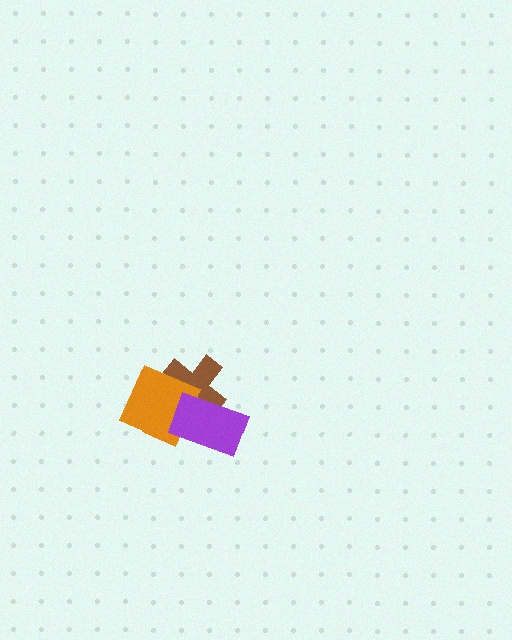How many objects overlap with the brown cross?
2 objects overlap with the brown cross.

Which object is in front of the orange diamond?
The purple rectangle is in front of the orange diamond.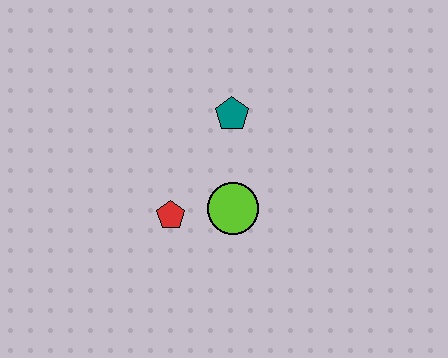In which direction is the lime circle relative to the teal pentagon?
The lime circle is below the teal pentagon.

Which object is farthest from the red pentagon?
The teal pentagon is farthest from the red pentagon.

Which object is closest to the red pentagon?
The lime circle is closest to the red pentagon.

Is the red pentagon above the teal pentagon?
No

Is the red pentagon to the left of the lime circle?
Yes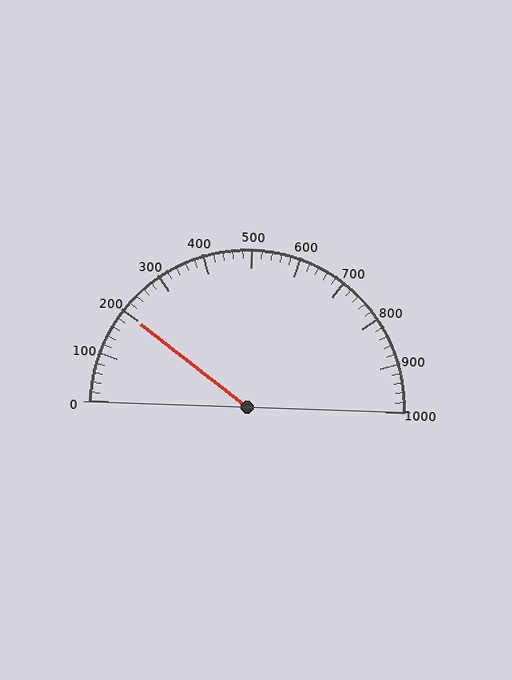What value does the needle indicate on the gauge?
The needle indicates approximately 200.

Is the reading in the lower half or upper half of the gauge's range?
The reading is in the lower half of the range (0 to 1000).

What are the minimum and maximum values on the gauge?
The gauge ranges from 0 to 1000.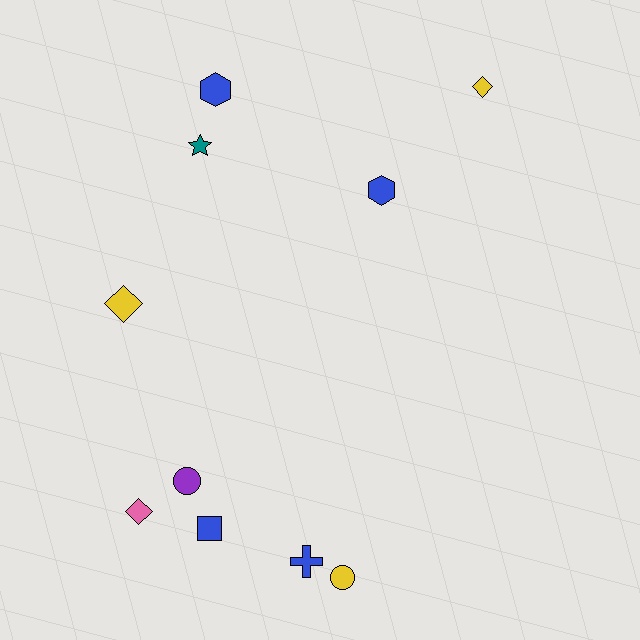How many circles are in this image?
There are 2 circles.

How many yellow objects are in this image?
There are 3 yellow objects.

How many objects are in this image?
There are 10 objects.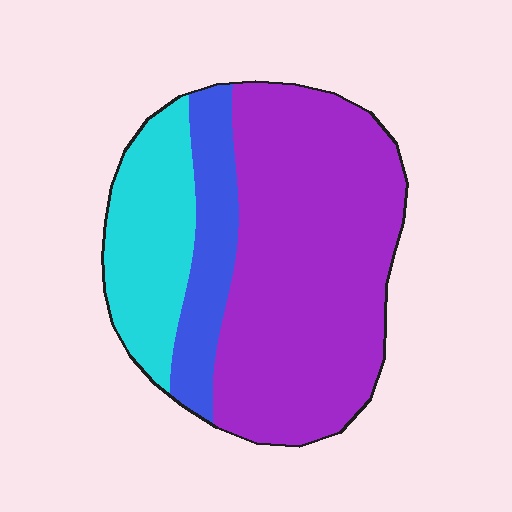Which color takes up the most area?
Purple, at roughly 60%.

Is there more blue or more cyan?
Cyan.